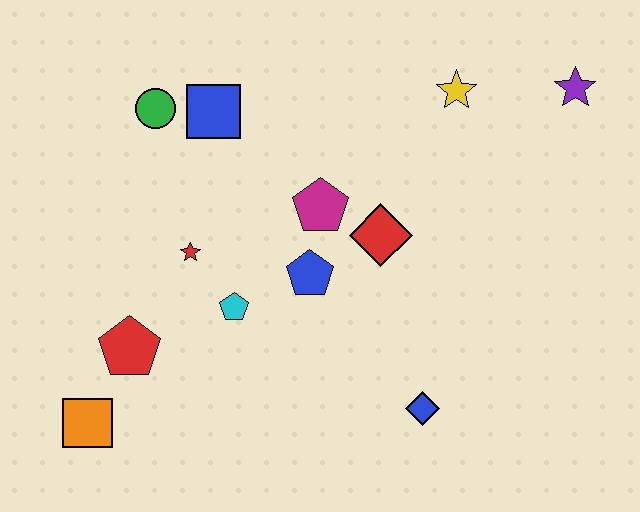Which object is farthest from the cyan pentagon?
The purple star is farthest from the cyan pentagon.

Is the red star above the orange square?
Yes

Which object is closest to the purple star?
The yellow star is closest to the purple star.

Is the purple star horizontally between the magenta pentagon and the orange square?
No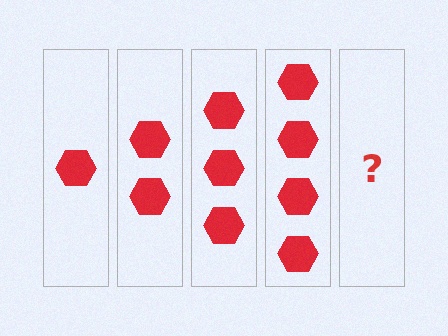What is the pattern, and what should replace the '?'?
The pattern is that each step adds one more hexagon. The '?' should be 5 hexagons.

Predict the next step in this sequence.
The next step is 5 hexagons.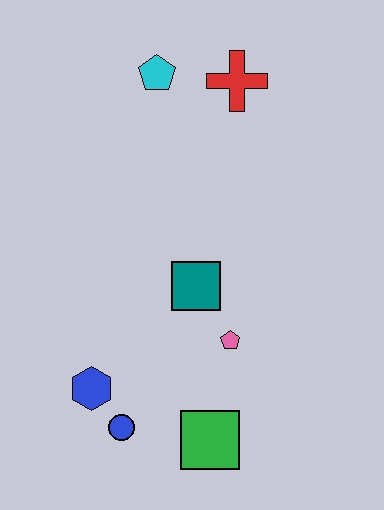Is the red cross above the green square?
Yes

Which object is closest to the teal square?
The pink pentagon is closest to the teal square.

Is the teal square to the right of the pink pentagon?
No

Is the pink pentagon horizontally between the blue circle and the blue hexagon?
No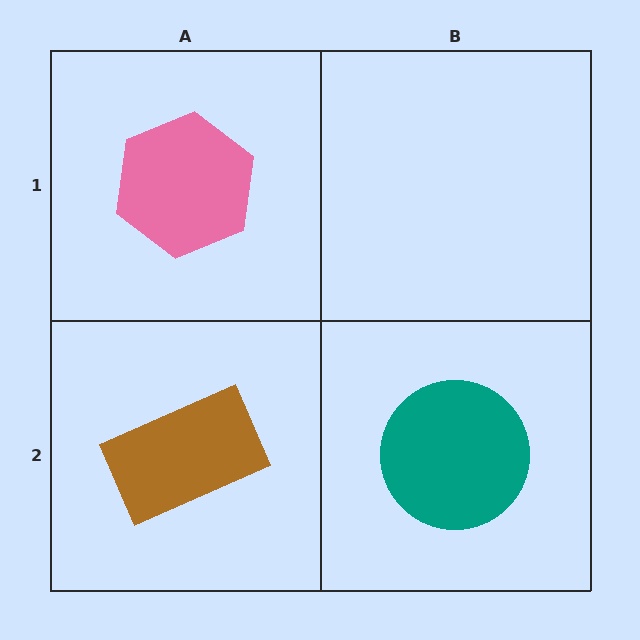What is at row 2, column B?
A teal circle.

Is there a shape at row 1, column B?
No, that cell is empty.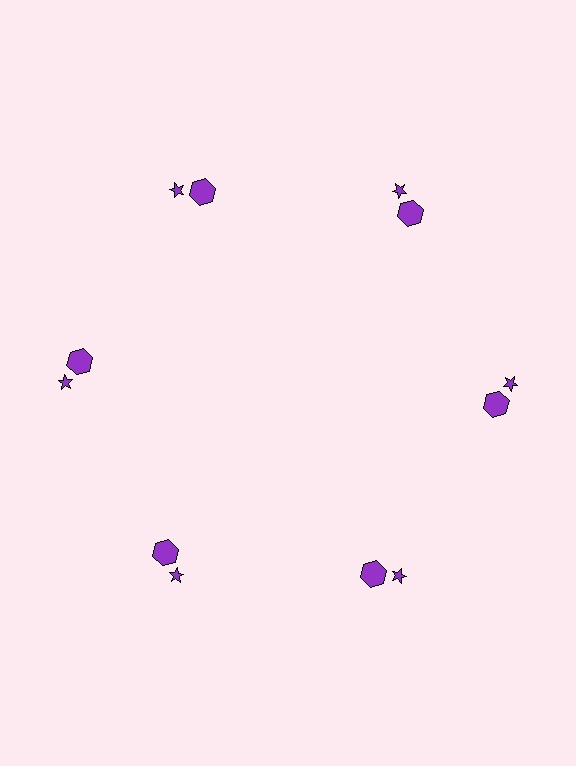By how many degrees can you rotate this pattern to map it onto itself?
The pattern maps onto itself every 60 degrees of rotation.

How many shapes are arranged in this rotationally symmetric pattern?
There are 12 shapes, arranged in 6 groups of 2.